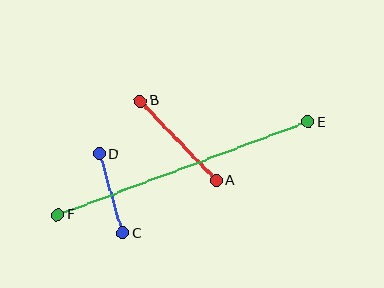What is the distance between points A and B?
The distance is approximately 110 pixels.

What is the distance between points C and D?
The distance is approximately 83 pixels.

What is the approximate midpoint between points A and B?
The midpoint is at approximately (178, 141) pixels.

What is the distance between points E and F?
The distance is approximately 267 pixels.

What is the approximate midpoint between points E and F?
The midpoint is at approximately (183, 168) pixels.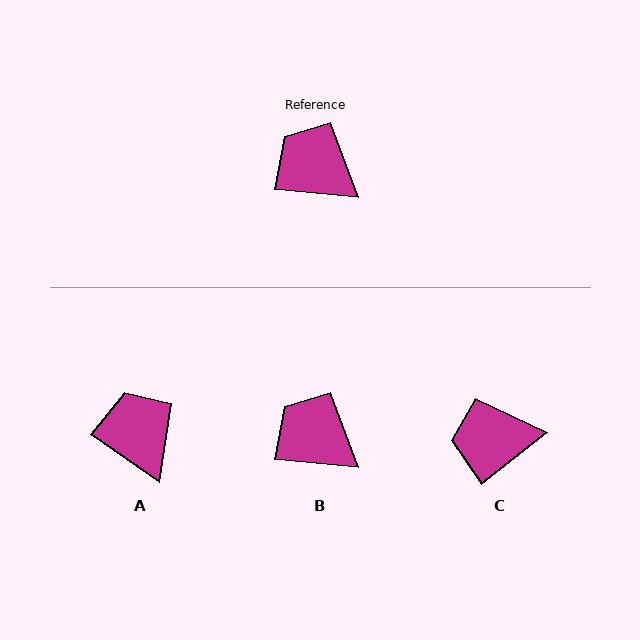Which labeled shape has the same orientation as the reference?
B.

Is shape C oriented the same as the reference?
No, it is off by about 44 degrees.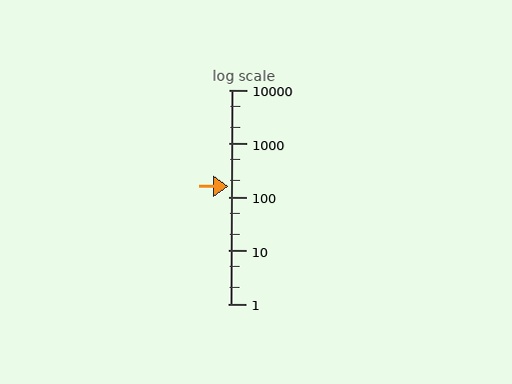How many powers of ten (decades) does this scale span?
The scale spans 4 decades, from 1 to 10000.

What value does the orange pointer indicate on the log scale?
The pointer indicates approximately 160.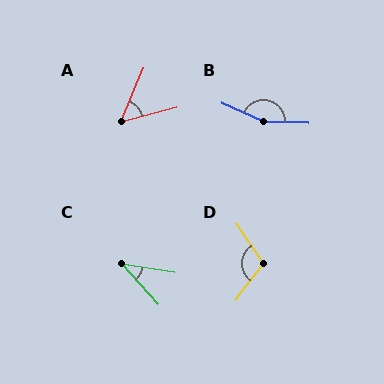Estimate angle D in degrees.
Approximately 108 degrees.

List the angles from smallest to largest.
C (38°), A (53°), D (108°), B (157°).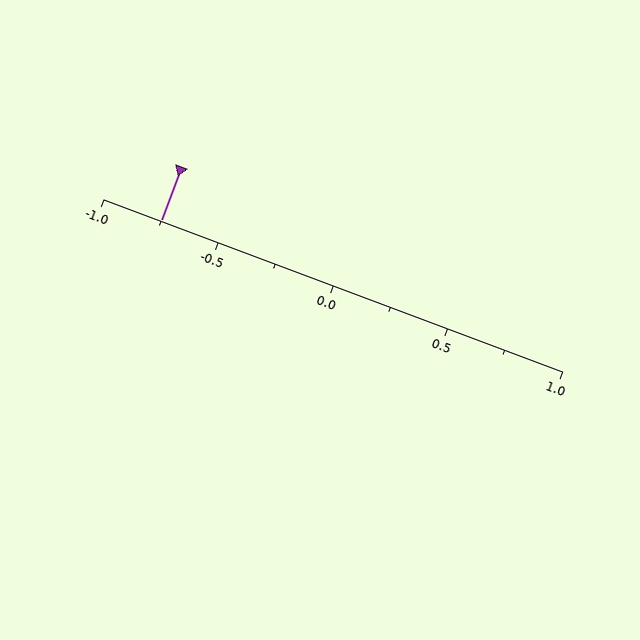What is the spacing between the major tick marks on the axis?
The major ticks are spaced 0.5 apart.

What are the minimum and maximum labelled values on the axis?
The axis runs from -1.0 to 1.0.